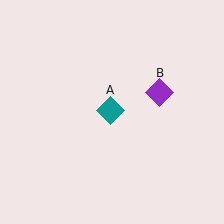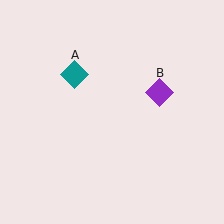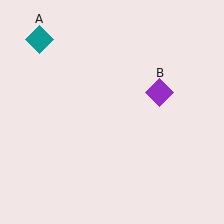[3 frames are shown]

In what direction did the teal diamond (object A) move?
The teal diamond (object A) moved up and to the left.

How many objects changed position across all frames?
1 object changed position: teal diamond (object A).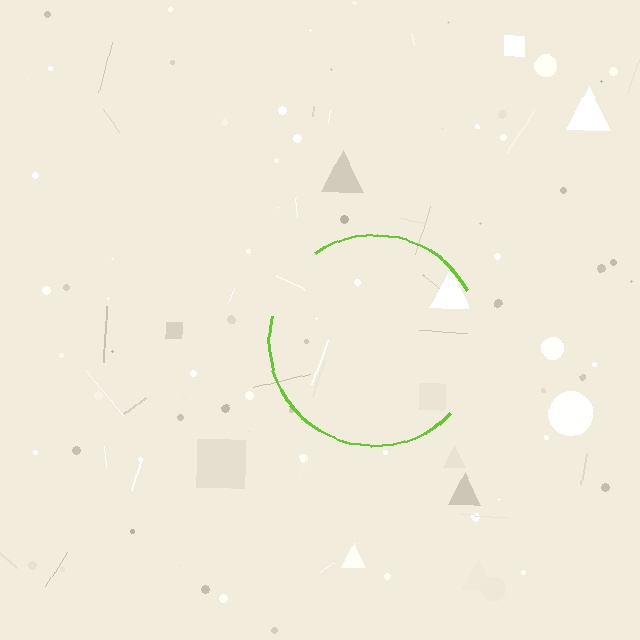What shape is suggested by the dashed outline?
The dashed outline suggests a circle.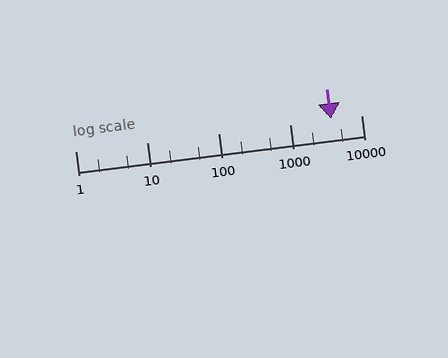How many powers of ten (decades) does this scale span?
The scale spans 4 decades, from 1 to 10000.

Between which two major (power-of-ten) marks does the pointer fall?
The pointer is between 1000 and 10000.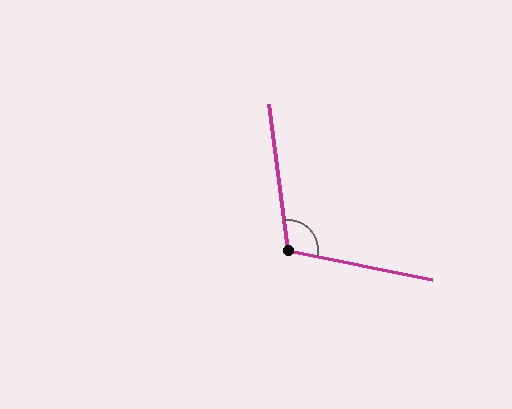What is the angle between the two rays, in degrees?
Approximately 109 degrees.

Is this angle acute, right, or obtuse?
It is obtuse.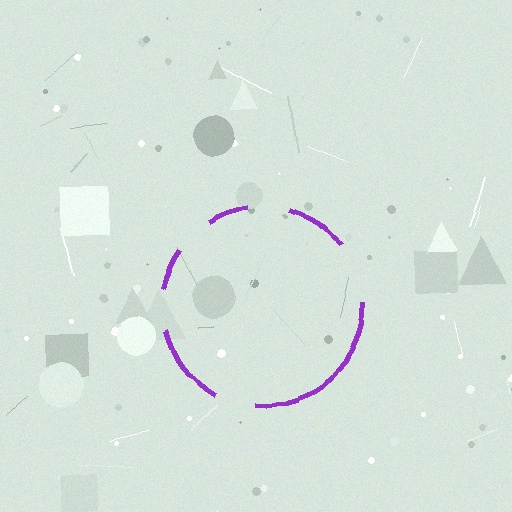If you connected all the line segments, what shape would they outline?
They would outline a circle.